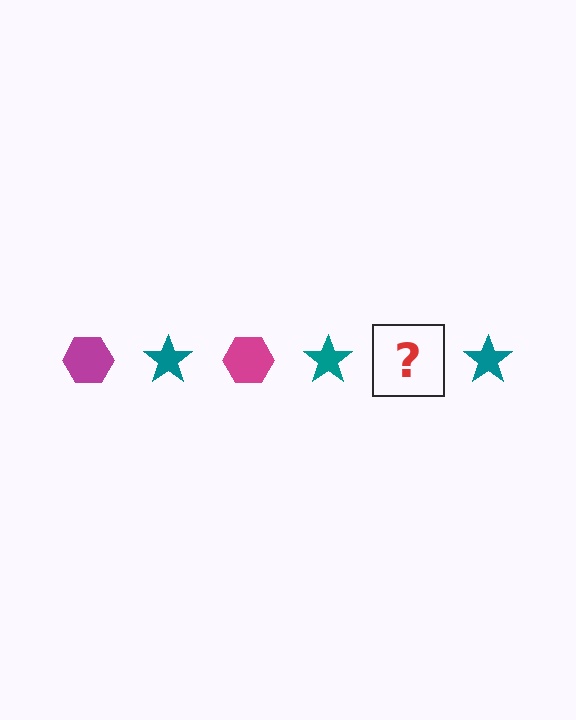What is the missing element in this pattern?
The missing element is a magenta hexagon.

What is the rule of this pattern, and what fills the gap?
The rule is that the pattern alternates between magenta hexagon and teal star. The gap should be filled with a magenta hexagon.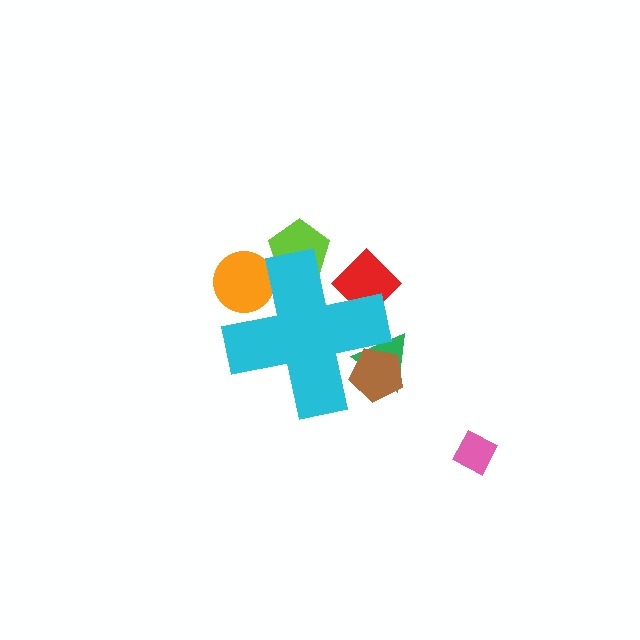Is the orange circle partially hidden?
Yes, the orange circle is partially hidden behind the cyan cross.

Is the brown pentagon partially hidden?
Yes, the brown pentagon is partially hidden behind the cyan cross.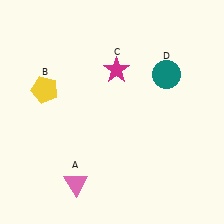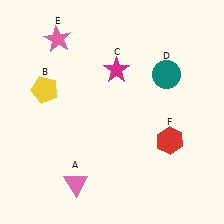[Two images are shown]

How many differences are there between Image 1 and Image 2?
There are 2 differences between the two images.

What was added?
A pink star (E), a red hexagon (F) were added in Image 2.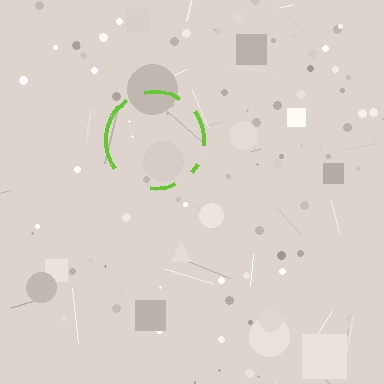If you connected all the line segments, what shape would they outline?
They would outline a circle.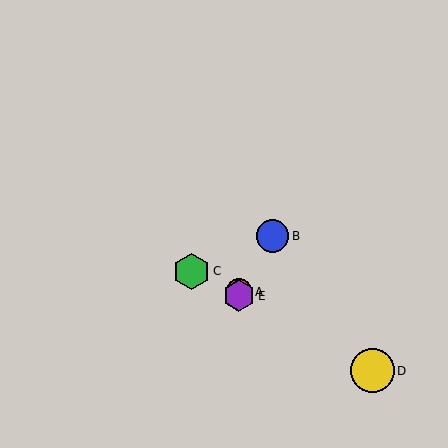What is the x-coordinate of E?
Object E is at x≈239.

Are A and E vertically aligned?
Yes, both are at x≈239.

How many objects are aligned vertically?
2 objects (A, E) are aligned vertically.